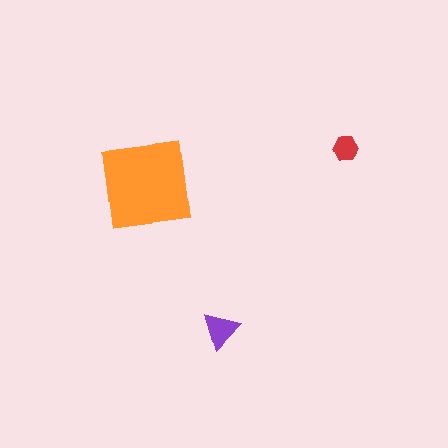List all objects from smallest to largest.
The red hexagon, the purple triangle, the orange square.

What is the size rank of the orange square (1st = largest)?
1st.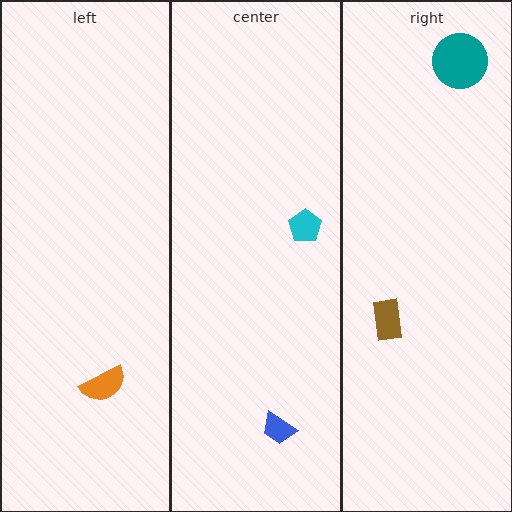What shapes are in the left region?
The orange semicircle.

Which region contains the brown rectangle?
The right region.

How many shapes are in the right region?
2.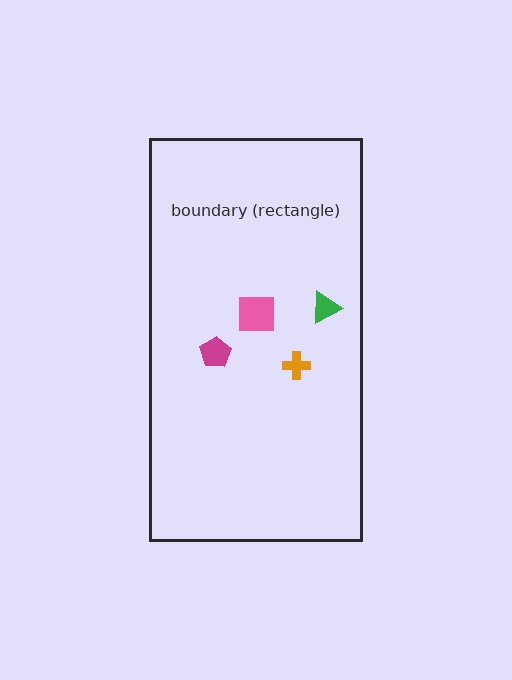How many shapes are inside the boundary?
4 inside, 0 outside.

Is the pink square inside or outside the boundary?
Inside.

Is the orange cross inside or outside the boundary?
Inside.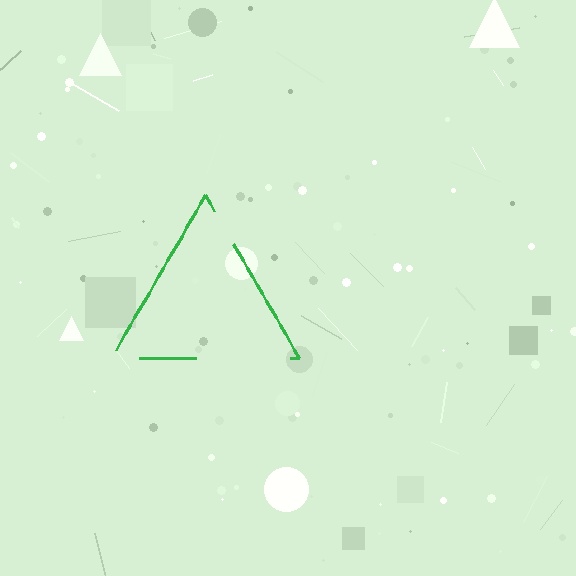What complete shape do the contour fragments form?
The contour fragments form a triangle.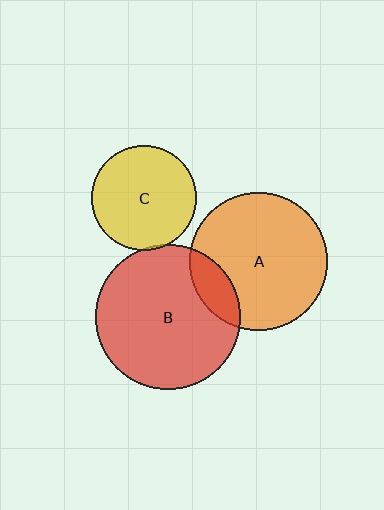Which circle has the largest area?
Circle B (red).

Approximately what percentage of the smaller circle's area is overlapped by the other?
Approximately 15%.